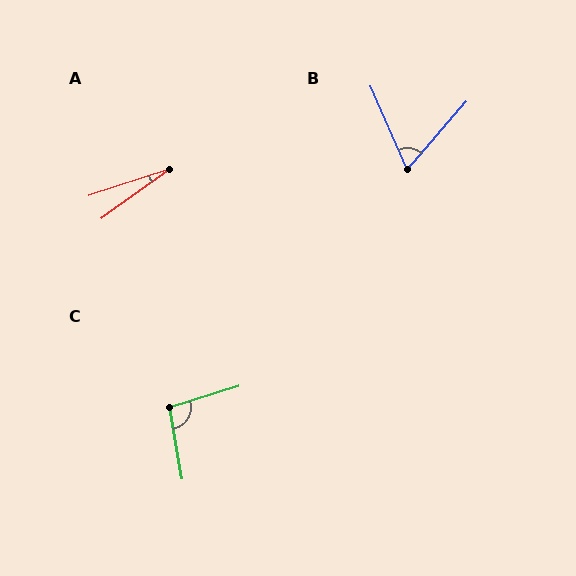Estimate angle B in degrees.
Approximately 65 degrees.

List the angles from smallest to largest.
A (18°), B (65°), C (98°).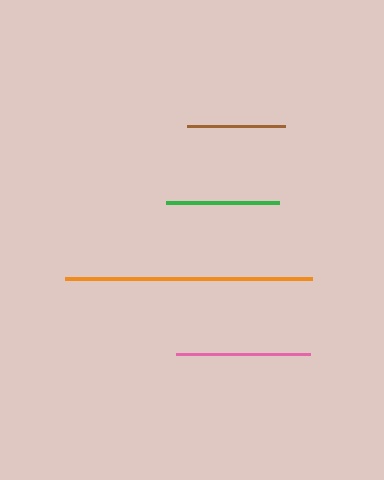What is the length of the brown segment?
The brown segment is approximately 97 pixels long.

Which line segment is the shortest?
The brown line is the shortest at approximately 97 pixels.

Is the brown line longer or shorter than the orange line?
The orange line is longer than the brown line.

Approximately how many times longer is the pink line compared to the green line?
The pink line is approximately 1.2 times the length of the green line.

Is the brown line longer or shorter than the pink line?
The pink line is longer than the brown line.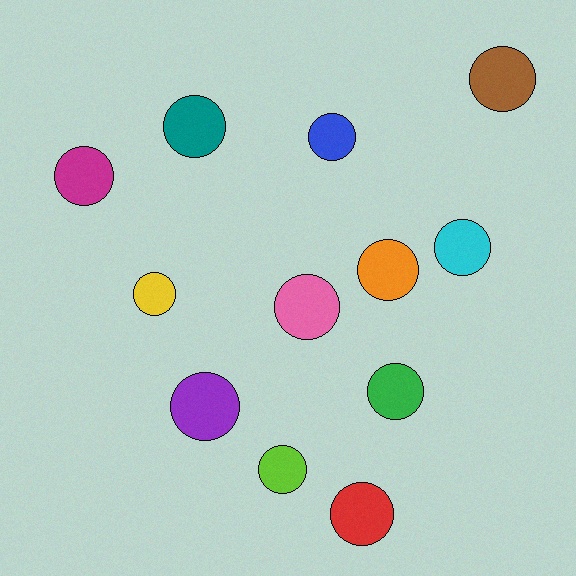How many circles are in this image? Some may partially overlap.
There are 12 circles.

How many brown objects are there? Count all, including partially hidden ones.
There is 1 brown object.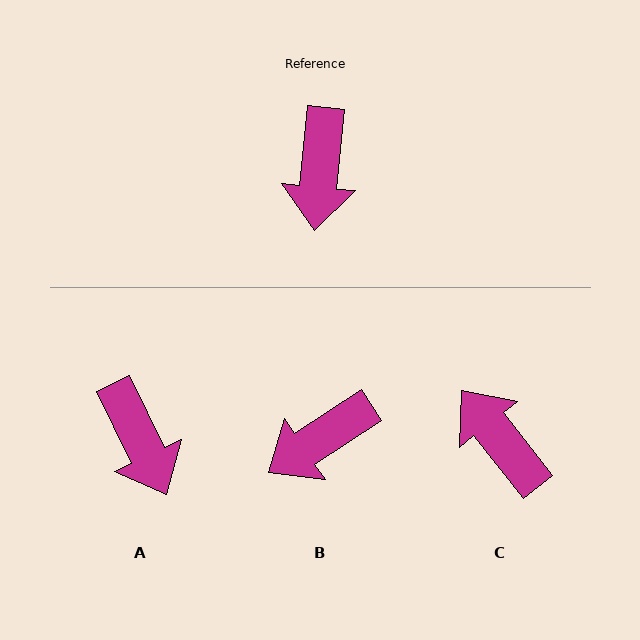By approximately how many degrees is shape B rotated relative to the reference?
Approximately 51 degrees clockwise.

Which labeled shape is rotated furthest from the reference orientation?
C, about 136 degrees away.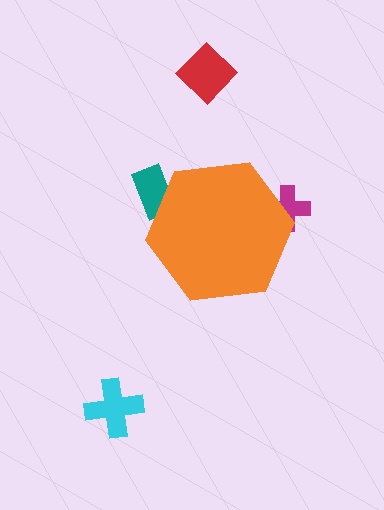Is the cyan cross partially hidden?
No, the cyan cross is fully visible.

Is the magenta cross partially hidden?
Yes, the magenta cross is partially hidden behind the orange hexagon.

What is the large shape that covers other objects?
An orange hexagon.